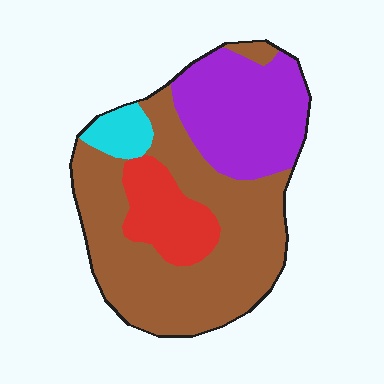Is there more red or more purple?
Purple.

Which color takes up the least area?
Cyan, at roughly 5%.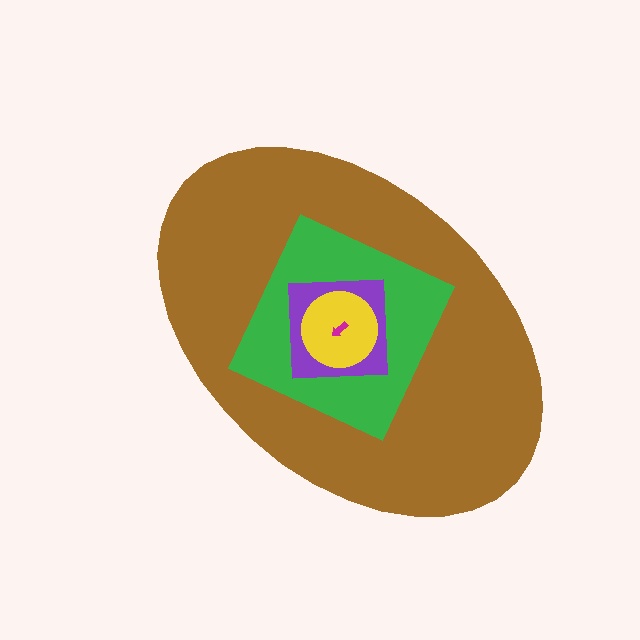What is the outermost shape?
The brown ellipse.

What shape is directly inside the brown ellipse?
The green diamond.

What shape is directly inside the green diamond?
The purple square.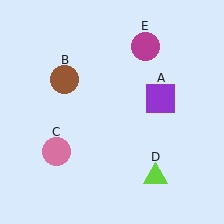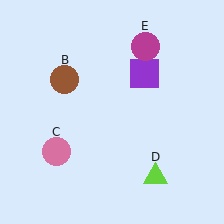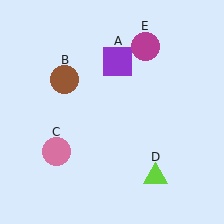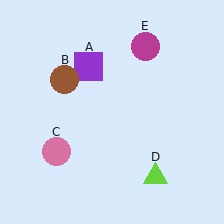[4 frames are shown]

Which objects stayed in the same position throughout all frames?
Brown circle (object B) and pink circle (object C) and lime triangle (object D) and magenta circle (object E) remained stationary.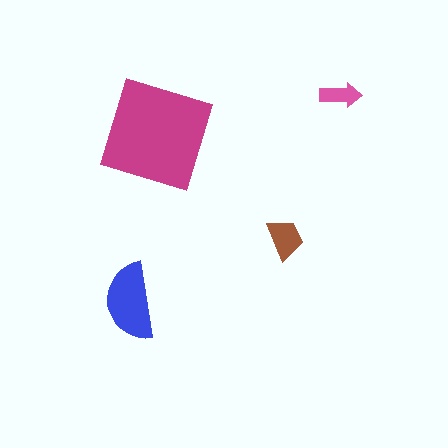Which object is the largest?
The magenta square.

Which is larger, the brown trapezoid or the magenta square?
The magenta square.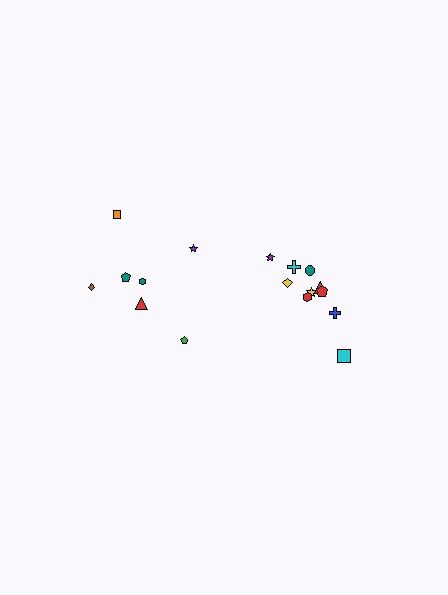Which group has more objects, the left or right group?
The right group.